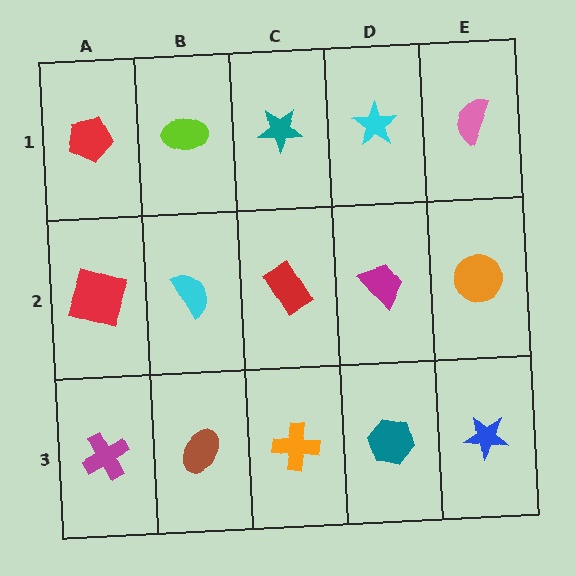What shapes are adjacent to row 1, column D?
A magenta trapezoid (row 2, column D), a teal star (row 1, column C), a pink semicircle (row 1, column E).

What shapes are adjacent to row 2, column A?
A red pentagon (row 1, column A), a magenta cross (row 3, column A), a cyan semicircle (row 2, column B).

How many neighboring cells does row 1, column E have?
2.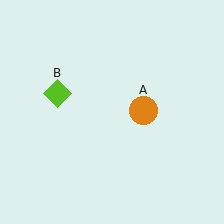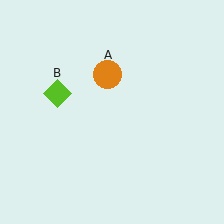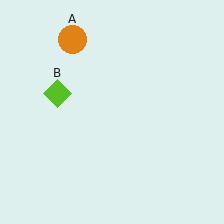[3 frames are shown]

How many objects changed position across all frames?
1 object changed position: orange circle (object A).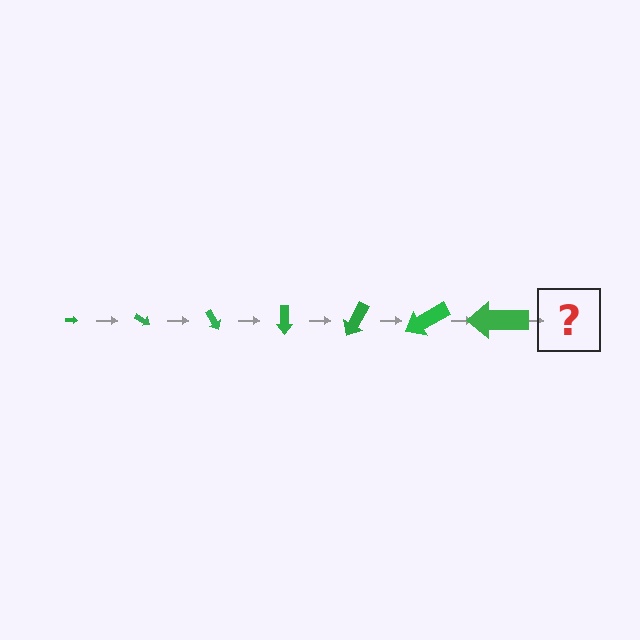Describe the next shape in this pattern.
It should be an arrow, larger than the previous one and rotated 210 degrees from the start.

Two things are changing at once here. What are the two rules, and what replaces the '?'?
The two rules are that the arrow grows larger each step and it rotates 30 degrees each step. The '?' should be an arrow, larger than the previous one and rotated 210 degrees from the start.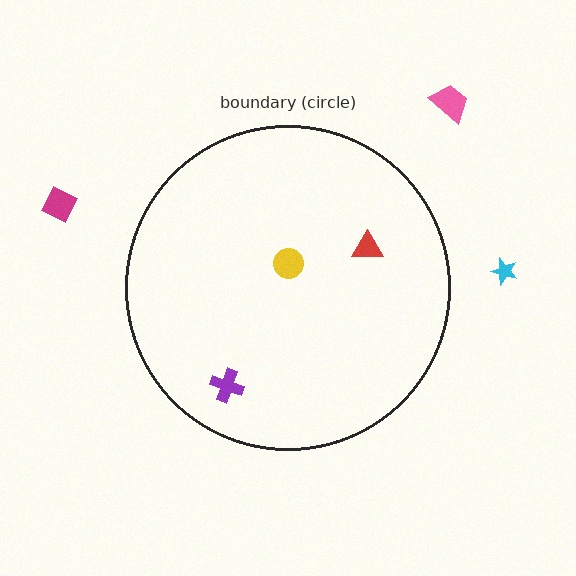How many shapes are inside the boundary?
3 inside, 3 outside.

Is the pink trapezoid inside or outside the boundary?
Outside.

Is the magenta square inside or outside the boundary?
Outside.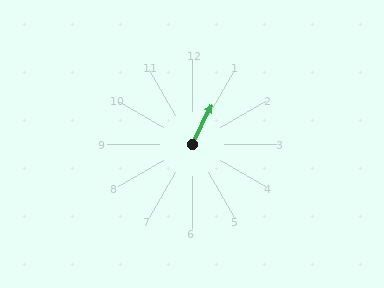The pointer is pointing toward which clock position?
Roughly 1 o'clock.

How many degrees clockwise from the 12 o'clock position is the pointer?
Approximately 26 degrees.